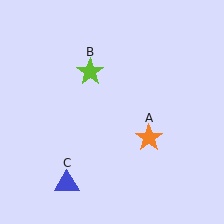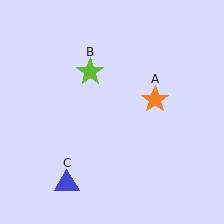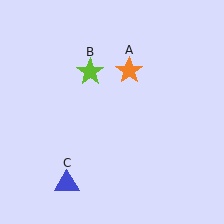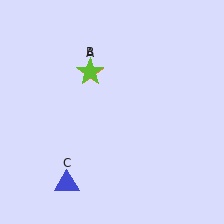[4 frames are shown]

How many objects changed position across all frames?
1 object changed position: orange star (object A).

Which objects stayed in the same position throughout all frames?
Lime star (object B) and blue triangle (object C) remained stationary.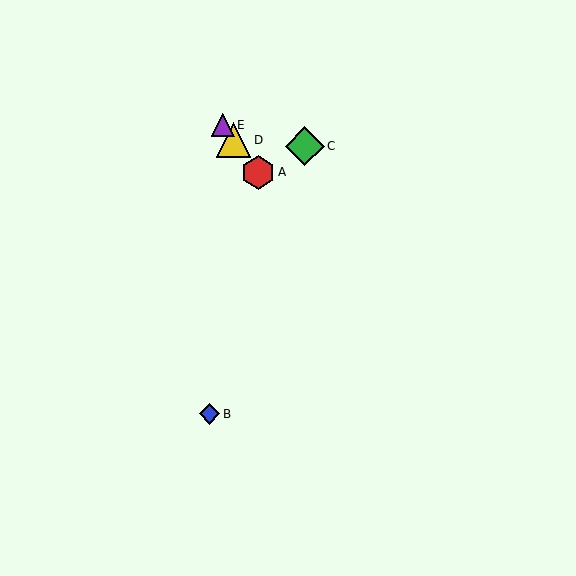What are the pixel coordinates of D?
Object D is at (234, 140).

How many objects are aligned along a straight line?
3 objects (A, D, E) are aligned along a straight line.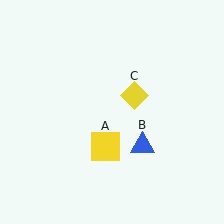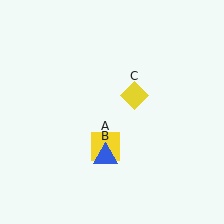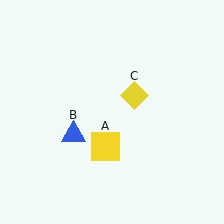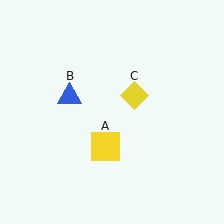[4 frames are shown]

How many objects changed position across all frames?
1 object changed position: blue triangle (object B).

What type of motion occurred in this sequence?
The blue triangle (object B) rotated clockwise around the center of the scene.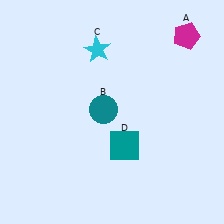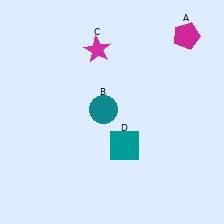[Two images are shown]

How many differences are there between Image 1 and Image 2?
There is 1 difference between the two images.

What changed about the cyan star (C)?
In Image 1, C is cyan. In Image 2, it changed to magenta.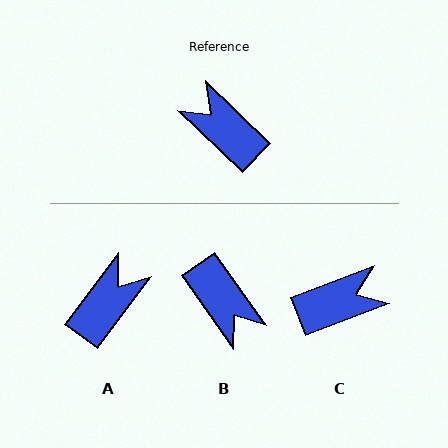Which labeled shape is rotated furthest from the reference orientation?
B, about 169 degrees away.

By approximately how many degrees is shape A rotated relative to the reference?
Approximately 83 degrees clockwise.